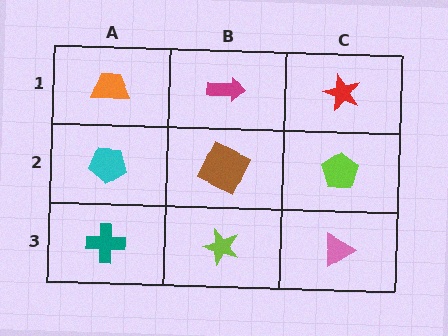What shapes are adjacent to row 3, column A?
A cyan pentagon (row 2, column A), a lime star (row 3, column B).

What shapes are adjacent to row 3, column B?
A brown square (row 2, column B), a teal cross (row 3, column A), a pink triangle (row 3, column C).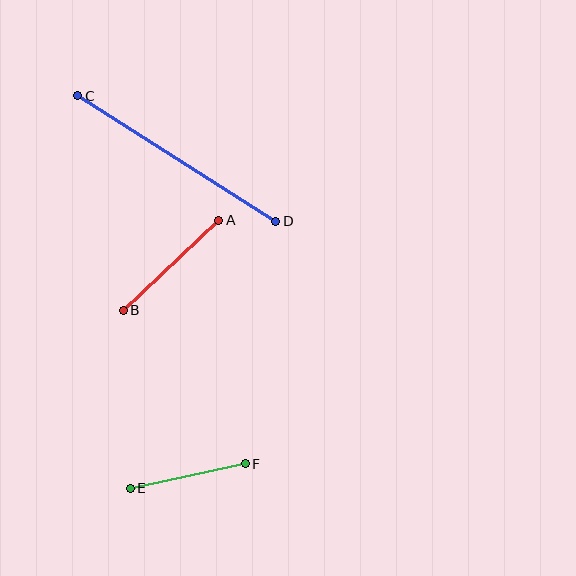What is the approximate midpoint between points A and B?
The midpoint is at approximately (171, 265) pixels.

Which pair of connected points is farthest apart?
Points C and D are farthest apart.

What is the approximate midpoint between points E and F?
The midpoint is at approximately (188, 476) pixels.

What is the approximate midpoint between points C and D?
The midpoint is at approximately (177, 158) pixels.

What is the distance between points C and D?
The distance is approximately 235 pixels.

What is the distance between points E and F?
The distance is approximately 118 pixels.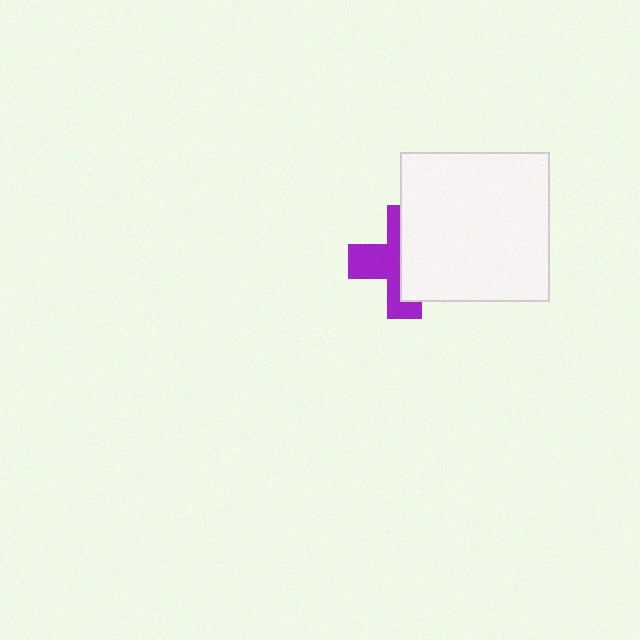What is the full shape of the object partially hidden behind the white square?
The partially hidden object is a purple cross.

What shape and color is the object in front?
The object in front is a white square.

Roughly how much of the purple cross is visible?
About half of it is visible (roughly 47%).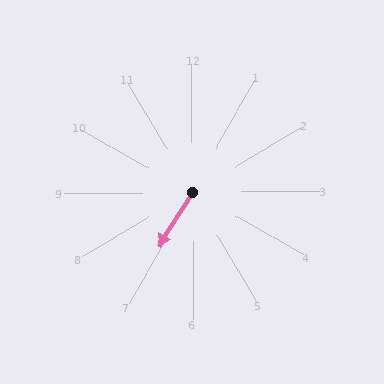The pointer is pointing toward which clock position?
Roughly 7 o'clock.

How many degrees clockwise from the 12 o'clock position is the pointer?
Approximately 212 degrees.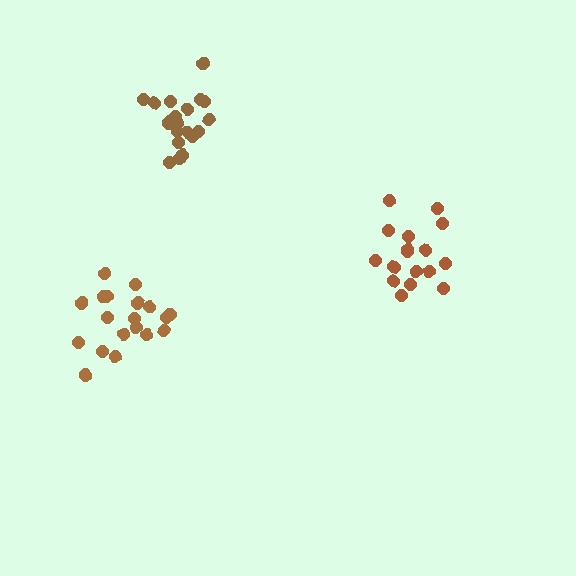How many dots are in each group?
Group 1: 17 dots, Group 2: 20 dots, Group 3: 19 dots (56 total).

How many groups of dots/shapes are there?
There are 3 groups.